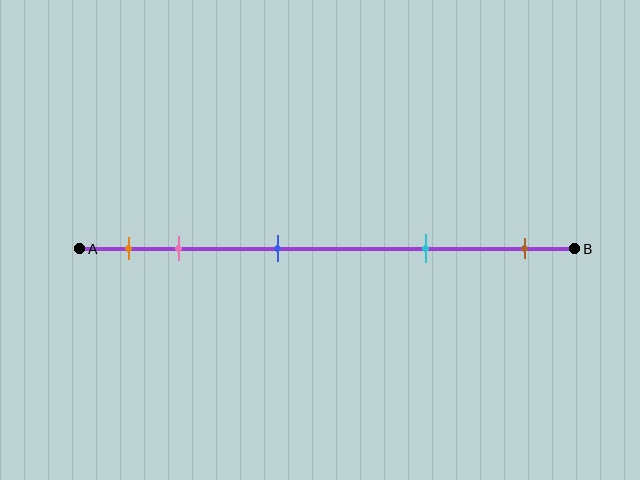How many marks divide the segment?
There are 5 marks dividing the segment.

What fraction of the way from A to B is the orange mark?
The orange mark is approximately 10% (0.1) of the way from A to B.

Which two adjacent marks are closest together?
The orange and pink marks are the closest adjacent pair.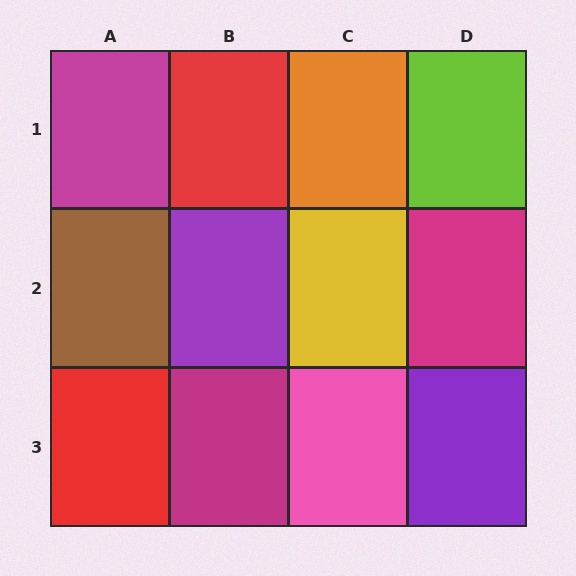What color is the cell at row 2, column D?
Magenta.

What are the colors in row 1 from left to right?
Magenta, red, orange, lime.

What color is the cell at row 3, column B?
Magenta.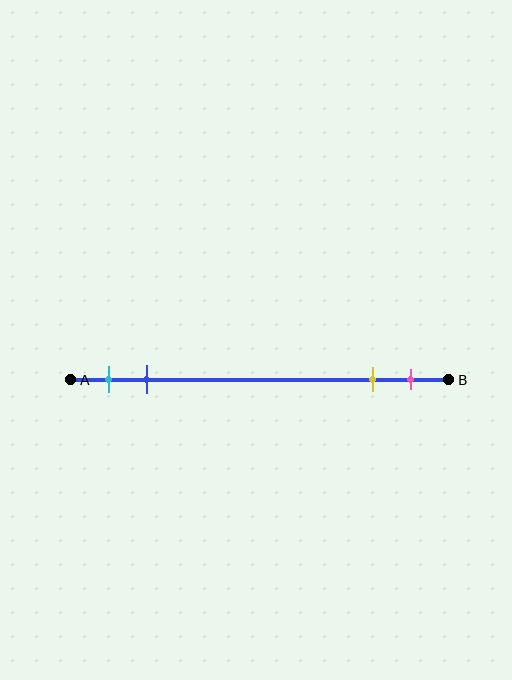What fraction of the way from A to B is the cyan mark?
The cyan mark is approximately 10% (0.1) of the way from A to B.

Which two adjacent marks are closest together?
The yellow and pink marks are the closest adjacent pair.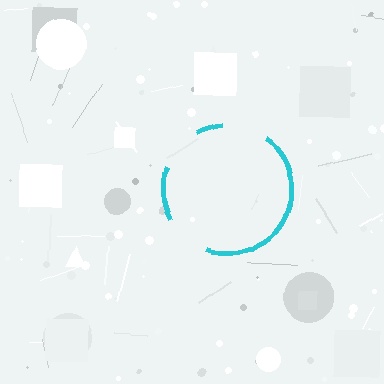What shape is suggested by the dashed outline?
The dashed outline suggests a circle.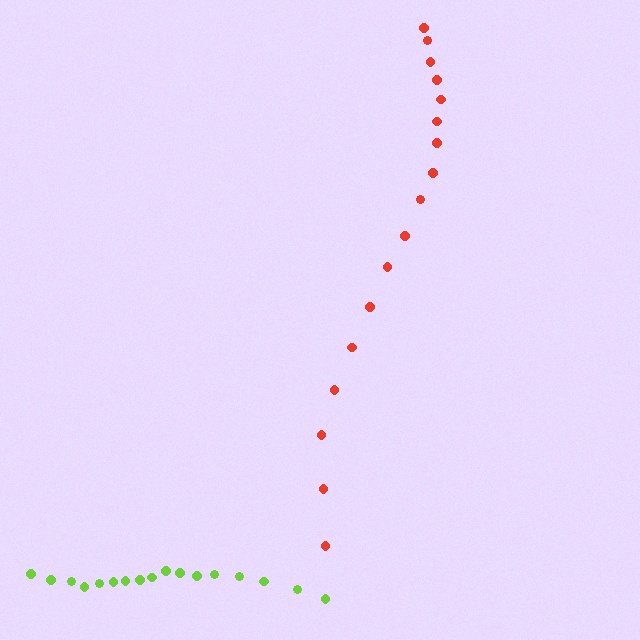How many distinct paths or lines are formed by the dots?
There are 2 distinct paths.